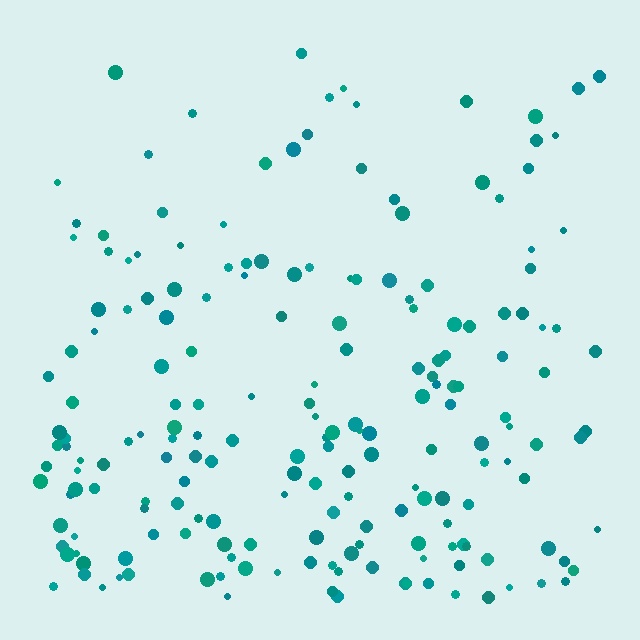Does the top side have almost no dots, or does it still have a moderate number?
Still a moderate number, just noticeably fewer than the bottom.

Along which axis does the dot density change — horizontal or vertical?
Vertical.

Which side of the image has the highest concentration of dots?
The bottom.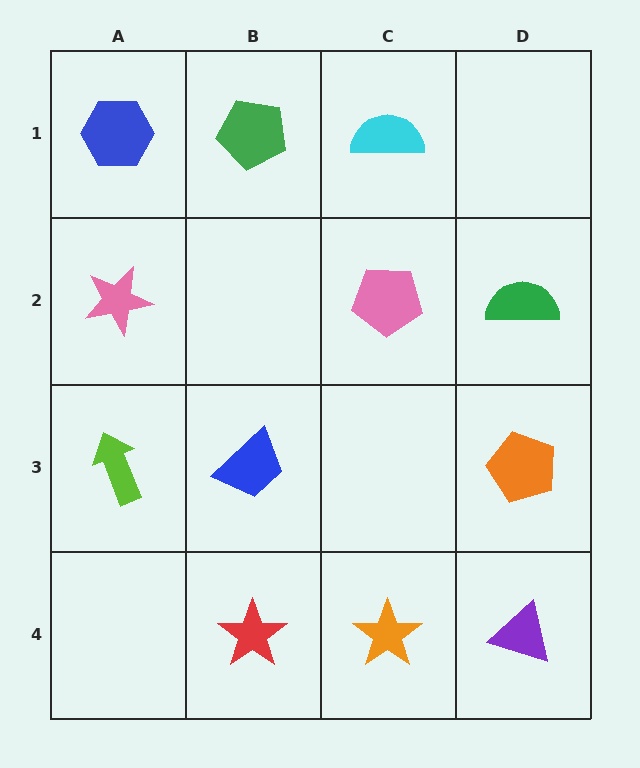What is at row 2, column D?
A green semicircle.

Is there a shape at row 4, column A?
No, that cell is empty.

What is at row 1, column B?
A green pentagon.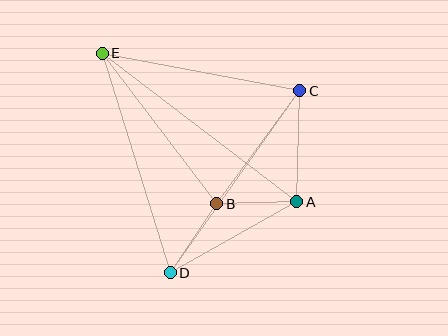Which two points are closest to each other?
Points A and B are closest to each other.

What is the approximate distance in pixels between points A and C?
The distance between A and C is approximately 111 pixels.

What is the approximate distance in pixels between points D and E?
The distance between D and E is approximately 230 pixels.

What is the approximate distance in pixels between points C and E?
The distance between C and E is approximately 201 pixels.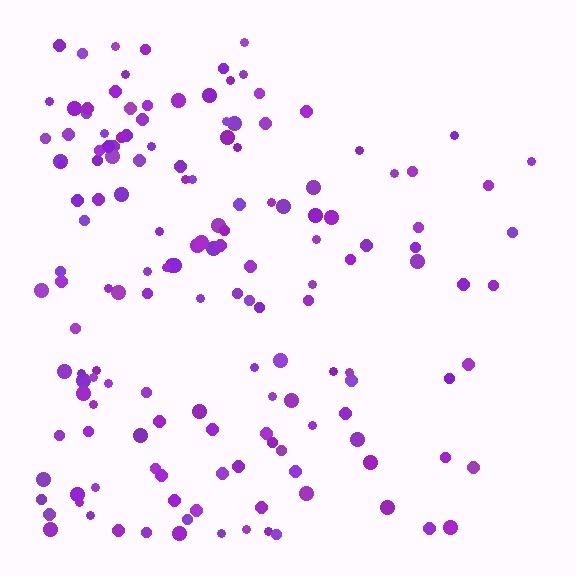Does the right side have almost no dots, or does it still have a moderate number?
Still a moderate number, just noticeably fewer than the left.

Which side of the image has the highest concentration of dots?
The left.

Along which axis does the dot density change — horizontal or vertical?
Horizontal.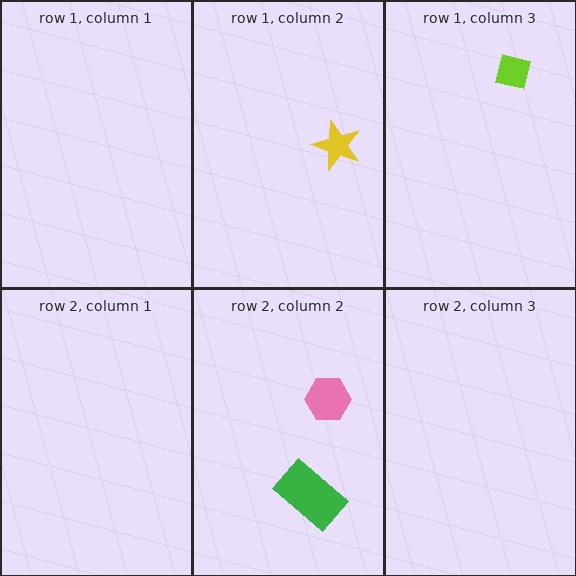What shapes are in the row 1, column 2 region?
The yellow star.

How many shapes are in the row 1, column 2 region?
1.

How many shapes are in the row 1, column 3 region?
1.